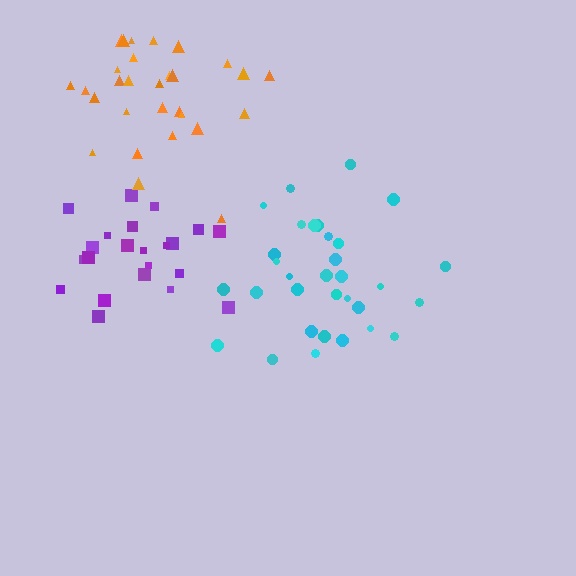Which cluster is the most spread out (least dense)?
Orange.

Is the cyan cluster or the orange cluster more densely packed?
Cyan.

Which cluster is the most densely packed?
Cyan.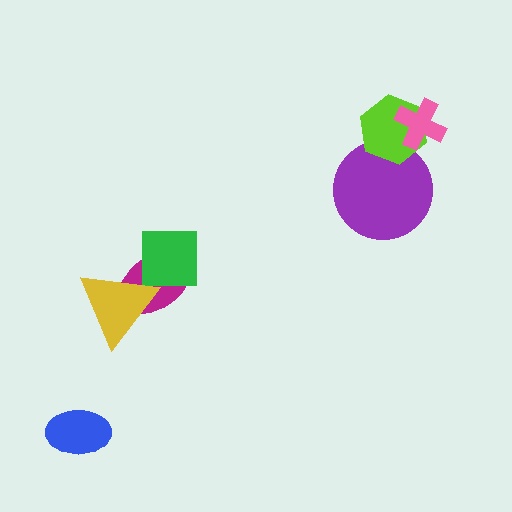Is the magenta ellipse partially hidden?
Yes, it is partially covered by another shape.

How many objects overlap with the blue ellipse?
0 objects overlap with the blue ellipse.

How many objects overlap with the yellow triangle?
1 object overlaps with the yellow triangle.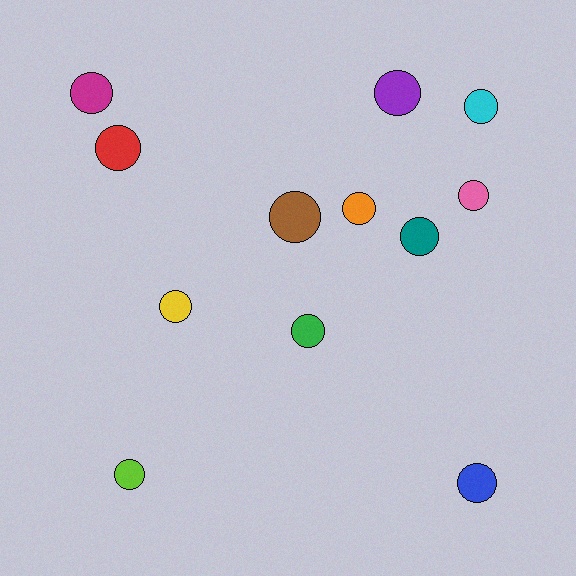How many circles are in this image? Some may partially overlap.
There are 12 circles.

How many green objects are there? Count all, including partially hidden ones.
There is 1 green object.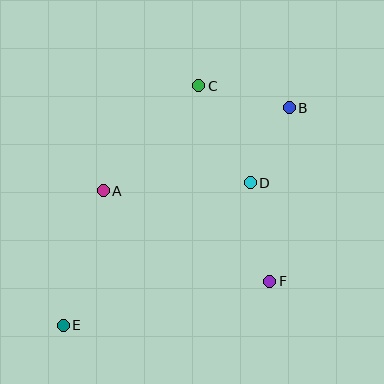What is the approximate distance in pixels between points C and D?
The distance between C and D is approximately 110 pixels.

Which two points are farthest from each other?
Points B and E are farthest from each other.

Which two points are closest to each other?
Points B and D are closest to each other.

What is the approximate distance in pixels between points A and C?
The distance between A and C is approximately 142 pixels.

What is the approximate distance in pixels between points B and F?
The distance between B and F is approximately 174 pixels.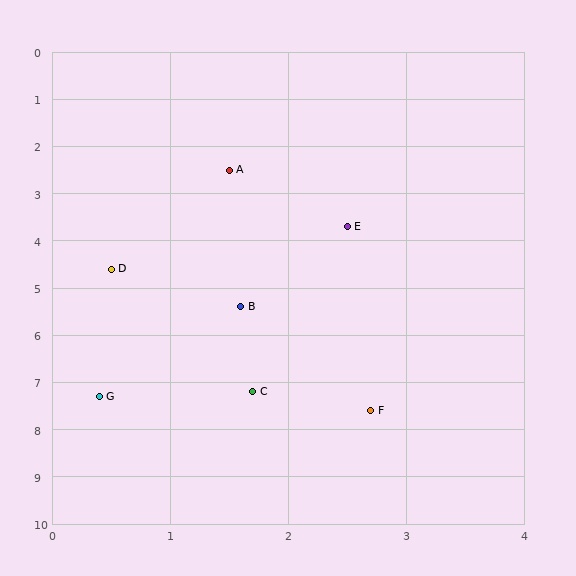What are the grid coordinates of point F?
Point F is at approximately (2.7, 7.6).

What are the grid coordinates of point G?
Point G is at approximately (0.4, 7.3).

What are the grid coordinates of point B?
Point B is at approximately (1.6, 5.4).